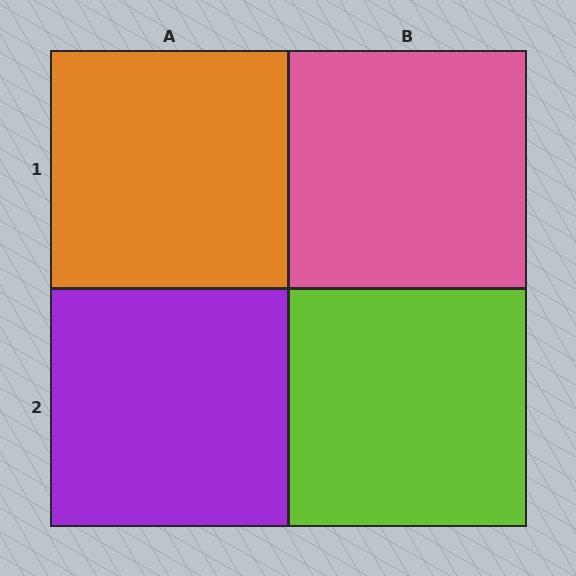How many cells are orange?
1 cell is orange.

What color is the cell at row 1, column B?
Pink.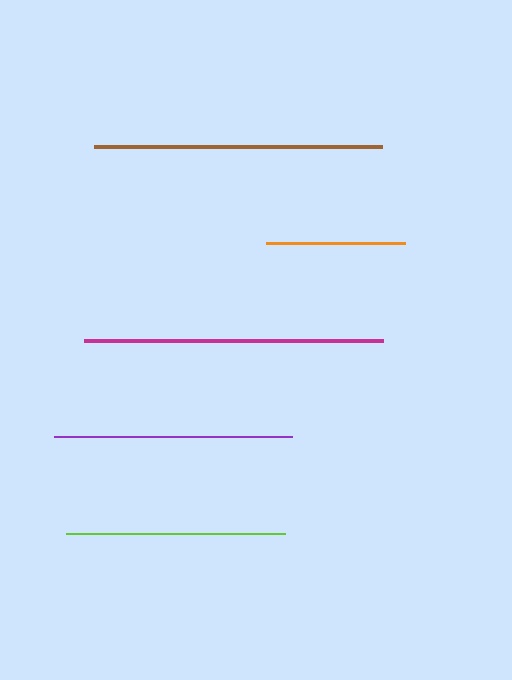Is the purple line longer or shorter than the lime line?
The purple line is longer than the lime line.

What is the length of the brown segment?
The brown segment is approximately 288 pixels long.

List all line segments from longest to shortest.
From longest to shortest: magenta, brown, purple, lime, orange.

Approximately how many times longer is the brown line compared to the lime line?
The brown line is approximately 1.3 times the length of the lime line.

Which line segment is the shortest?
The orange line is the shortest at approximately 139 pixels.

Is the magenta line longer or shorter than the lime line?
The magenta line is longer than the lime line.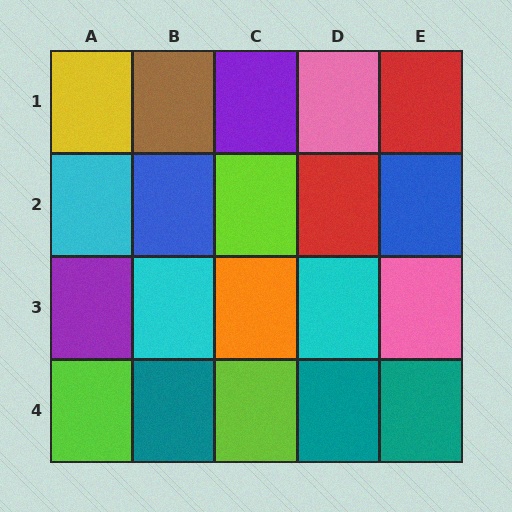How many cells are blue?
2 cells are blue.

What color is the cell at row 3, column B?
Cyan.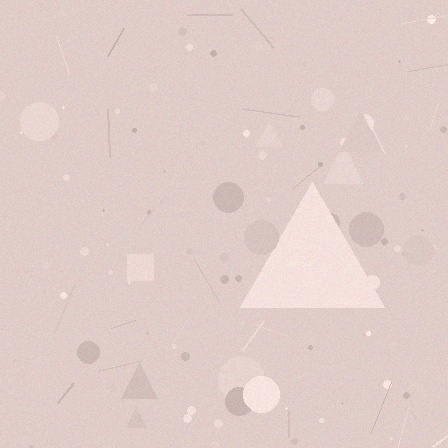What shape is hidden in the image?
A triangle is hidden in the image.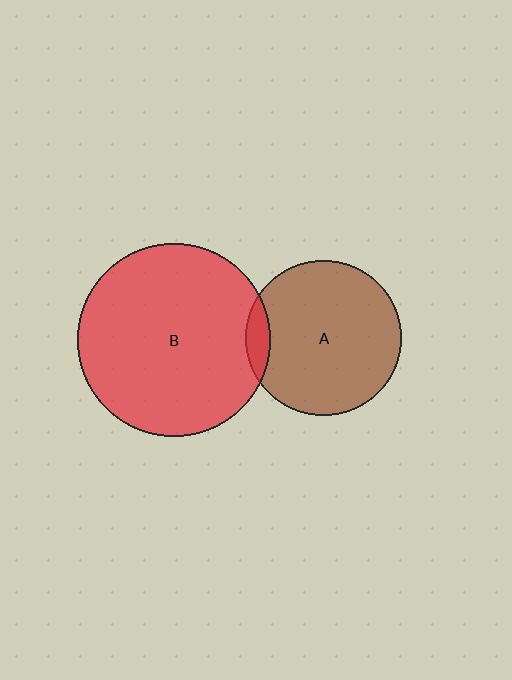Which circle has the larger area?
Circle B (red).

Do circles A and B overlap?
Yes.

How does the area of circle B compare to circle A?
Approximately 1.5 times.